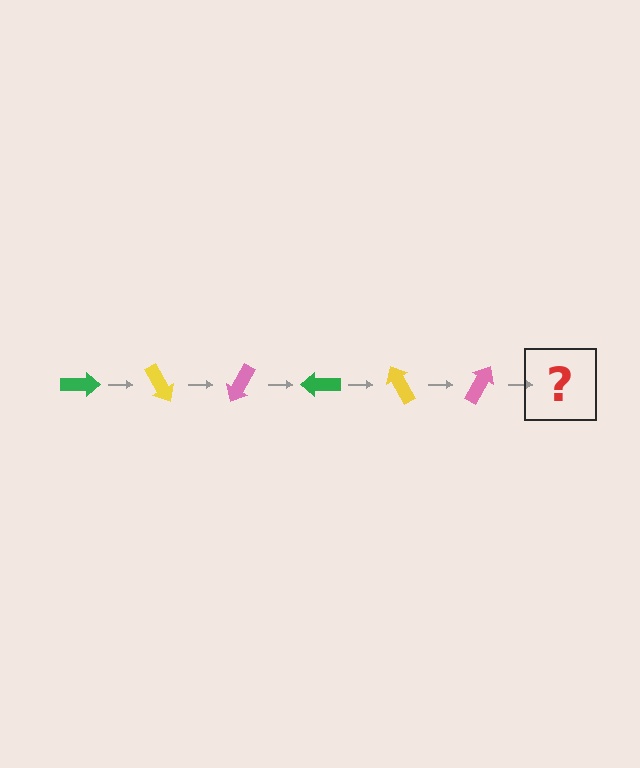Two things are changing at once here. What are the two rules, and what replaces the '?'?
The two rules are that it rotates 60 degrees each step and the color cycles through green, yellow, and pink. The '?' should be a green arrow, rotated 360 degrees from the start.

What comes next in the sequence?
The next element should be a green arrow, rotated 360 degrees from the start.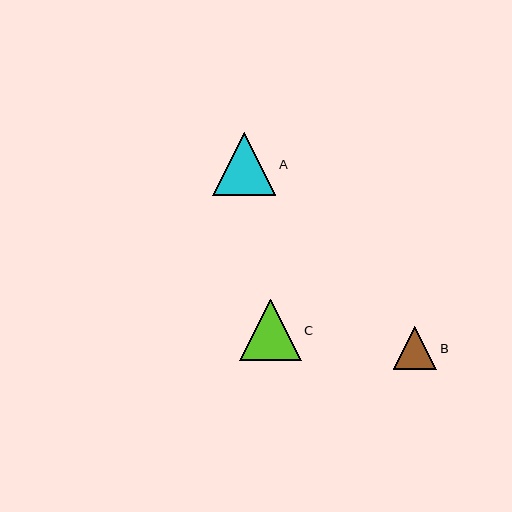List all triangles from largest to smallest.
From largest to smallest: A, C, B.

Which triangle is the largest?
Triangle A is the largest with a size of approximately 63 pixels.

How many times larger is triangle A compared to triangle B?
Triangle A is approximately 1.5 times the size of triangle B.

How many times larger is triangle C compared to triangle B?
Triangle C is approximately 1.4 times the size of triangle B.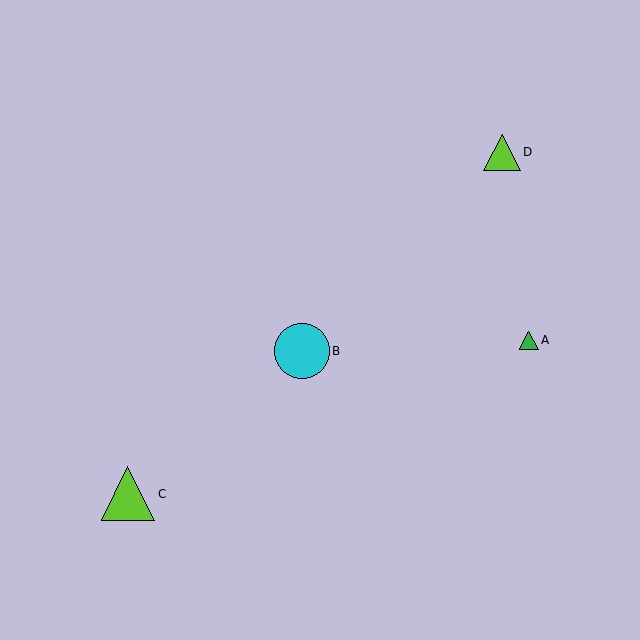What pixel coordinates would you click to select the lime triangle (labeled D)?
Click at (502, 152) to select the lime triangle D.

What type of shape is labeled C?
Shape C is a lime triangle.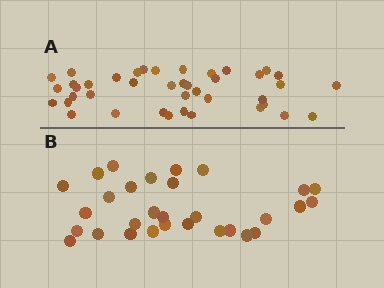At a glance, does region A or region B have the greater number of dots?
Region A (the top region) has more dots.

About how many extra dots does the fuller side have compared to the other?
Region A has roughly 12 or so more dots than region B.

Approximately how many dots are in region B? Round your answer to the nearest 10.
About 30 dots.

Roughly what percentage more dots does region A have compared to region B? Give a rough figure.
About 35% more.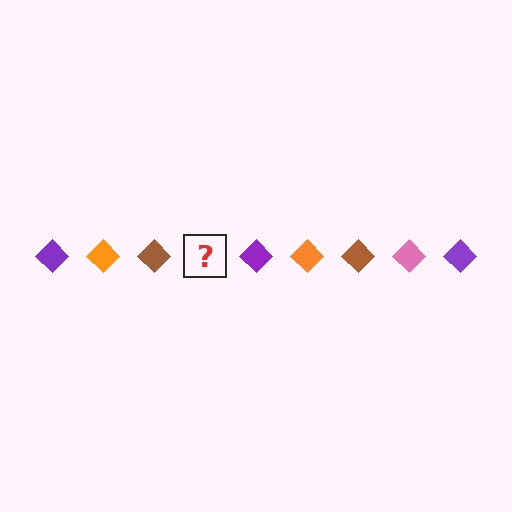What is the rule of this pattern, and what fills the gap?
The rule is that the pattern cycles through purple, orange, brown, pink diamonds. The gap should be filled with a pink diamond.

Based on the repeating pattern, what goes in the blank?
The blank should be a pink diamond.